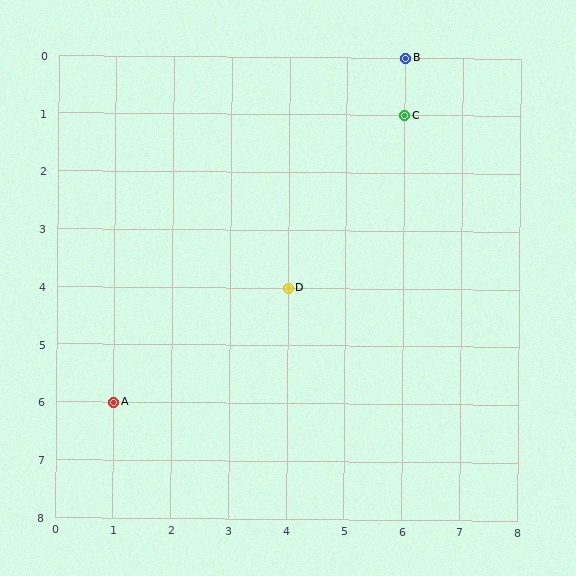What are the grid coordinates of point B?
Point B is at grid coordinates (6, 0).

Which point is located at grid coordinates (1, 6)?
Point A is at (1, 6).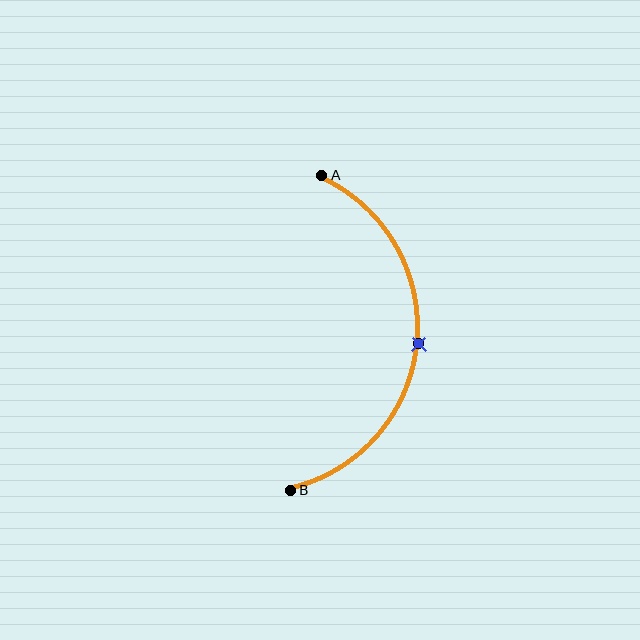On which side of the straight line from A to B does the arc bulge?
The arc bulges to the right of the straight line connecting A and B.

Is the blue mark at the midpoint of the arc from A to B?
Yes. The blue mark lies on the arc at equal arc-length from both A and B — it is the arc midpoint.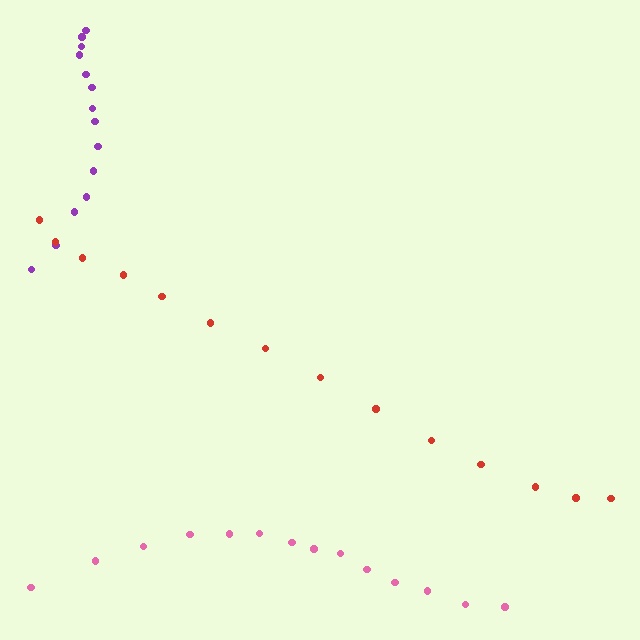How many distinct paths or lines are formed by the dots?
There are 3 distinct paths.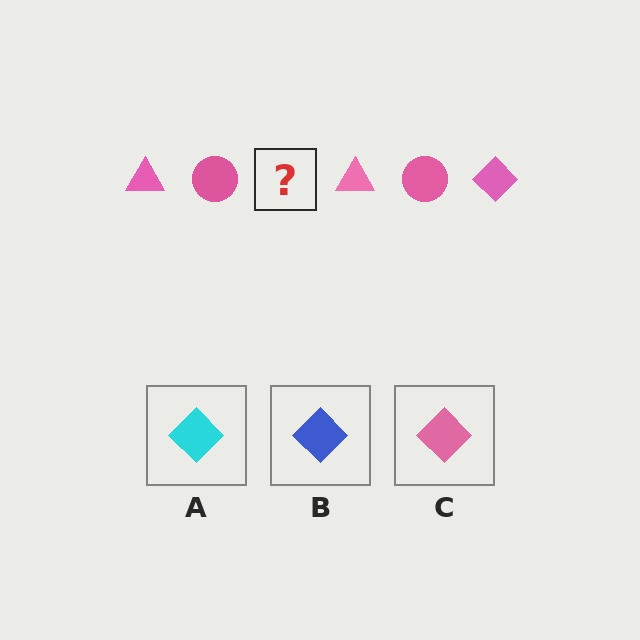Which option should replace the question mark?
Option C.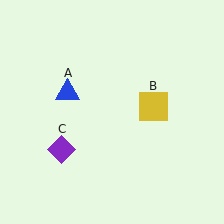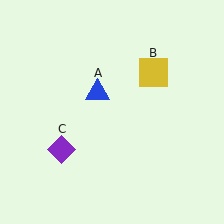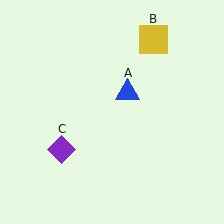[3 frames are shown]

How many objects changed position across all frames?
2 objects changed position: blue triangle (object A), yellow square (object B).